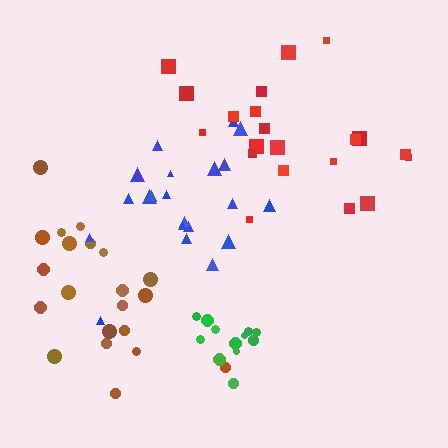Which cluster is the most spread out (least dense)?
Brown.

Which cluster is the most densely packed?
Green.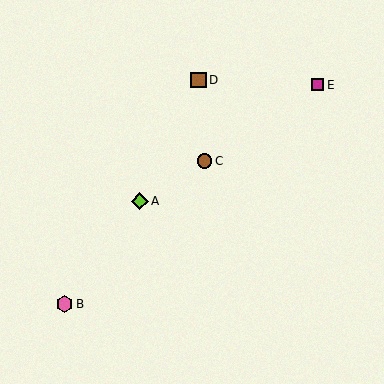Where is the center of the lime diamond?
The center of the lime diamond is at (140, 201).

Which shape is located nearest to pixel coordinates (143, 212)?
The lime diamond (labeled A) at (140, 201) is nearest to that location.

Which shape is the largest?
The lime diamond (labeled A) is the largest.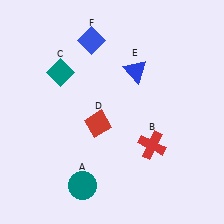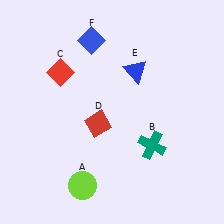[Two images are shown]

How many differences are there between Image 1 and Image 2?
There are 3 differences between the two images.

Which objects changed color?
A changed from teal to lime. B changed from red to teal. C changed from teal to red.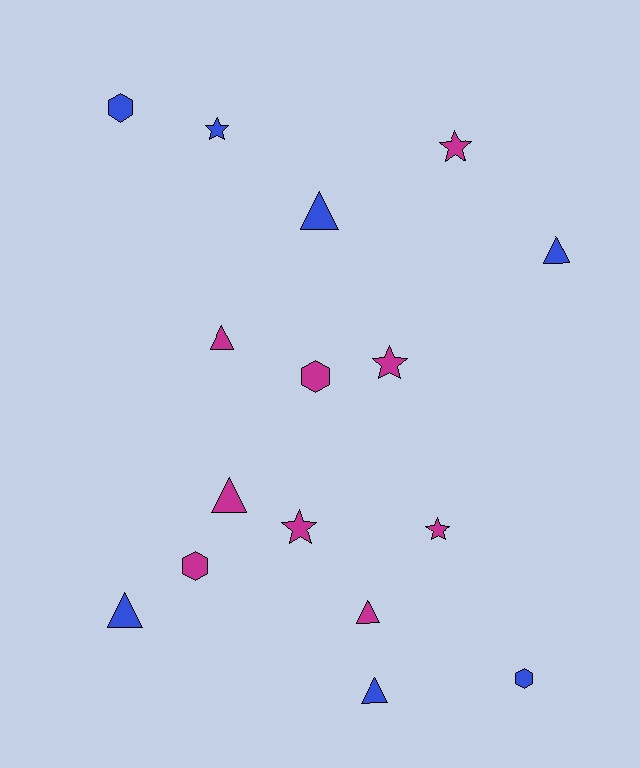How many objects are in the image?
There are 16 objects.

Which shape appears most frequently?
Triangle, with 7 objects.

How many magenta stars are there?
There are 4 magenta stars.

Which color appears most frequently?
Magenta, with 9 objects.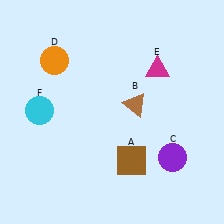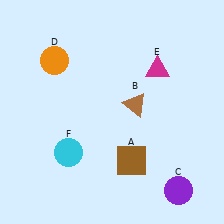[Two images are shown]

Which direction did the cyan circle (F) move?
The cyan circle (F) moved down.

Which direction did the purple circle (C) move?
The purple circle (C) moved down.